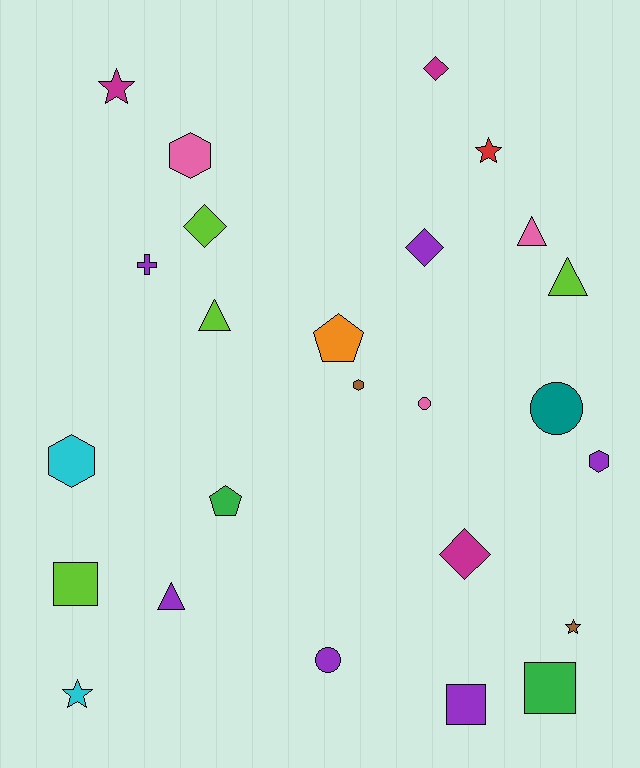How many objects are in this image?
There are 25 objects.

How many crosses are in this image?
There is 1 cross.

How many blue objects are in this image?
There are no blue objects.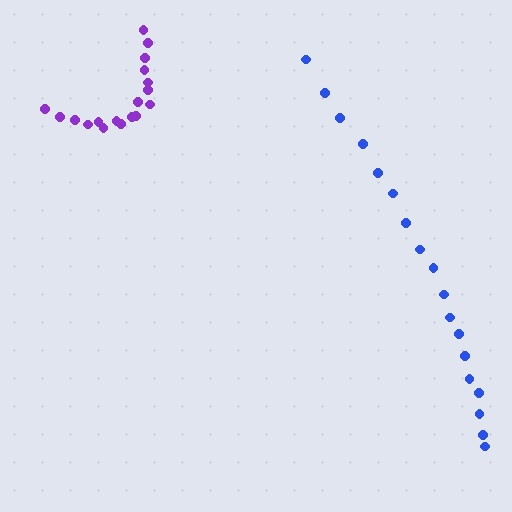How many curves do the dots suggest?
There are 2 distinct paths.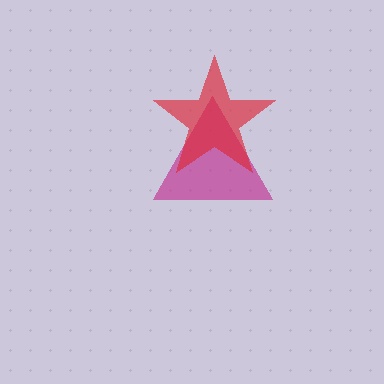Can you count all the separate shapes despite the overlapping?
Yes, there are 2 separate shapes.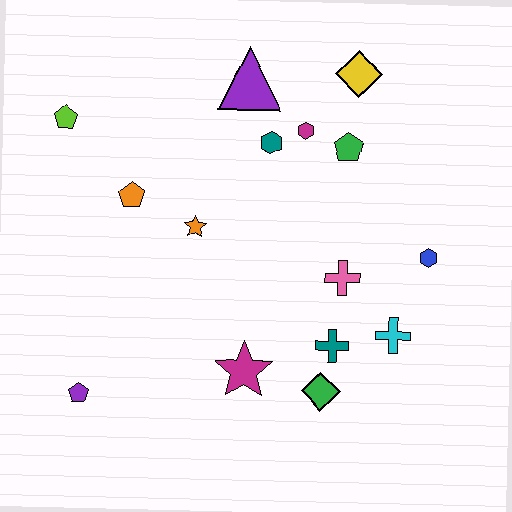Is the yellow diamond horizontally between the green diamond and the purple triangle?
No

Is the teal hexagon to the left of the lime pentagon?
No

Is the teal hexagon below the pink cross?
No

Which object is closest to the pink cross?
The teal cross is closest to the pink cross.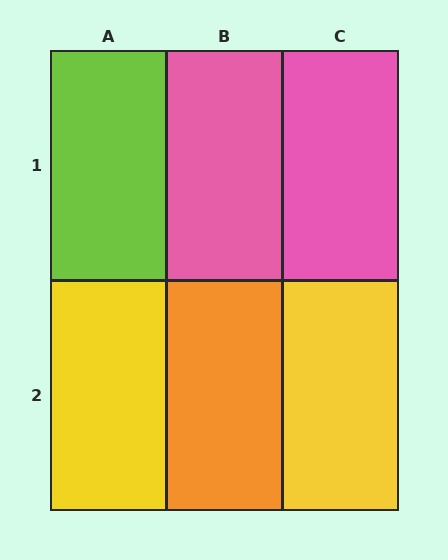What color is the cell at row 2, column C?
Yellow.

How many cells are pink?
2 cells are pink.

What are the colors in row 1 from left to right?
Lime, pink, pink.